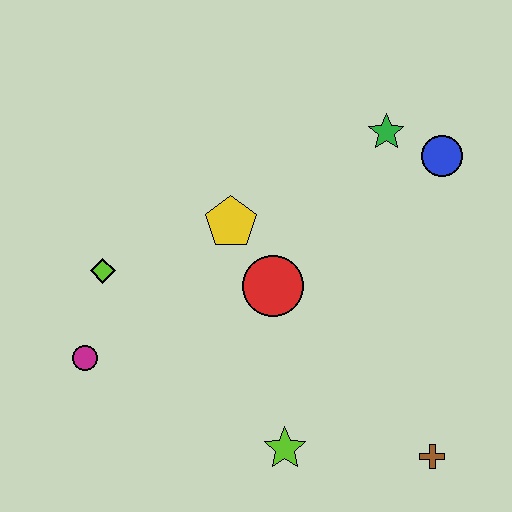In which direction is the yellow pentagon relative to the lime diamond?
The yellow pentagon is to the right of the lime diamond.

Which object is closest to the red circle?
The yellow pentagon is closest to the red circle.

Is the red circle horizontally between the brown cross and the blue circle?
No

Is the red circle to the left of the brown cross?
Yes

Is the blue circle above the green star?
No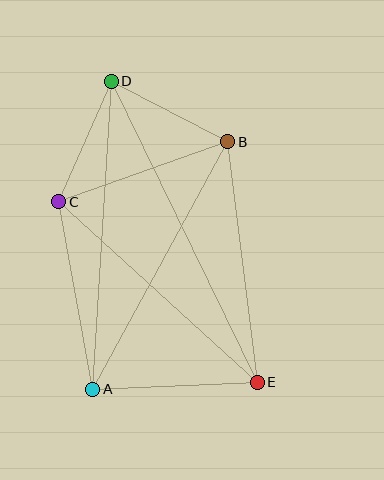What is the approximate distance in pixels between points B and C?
The distance between B and C is approximately 179 pixels.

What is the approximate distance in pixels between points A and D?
The distance between A and D is approximately 308 pixels.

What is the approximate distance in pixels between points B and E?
The distance between B and E is approximately 242 pixels.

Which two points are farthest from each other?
Points D and E are farthest from each other.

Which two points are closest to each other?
Points C and D are closest to each other.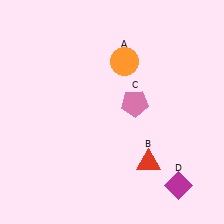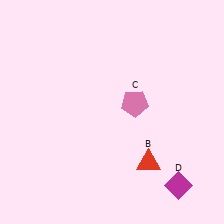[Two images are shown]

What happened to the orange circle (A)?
The orange circle (A) was removed in Image 2. It was in the top-right area of Image 1.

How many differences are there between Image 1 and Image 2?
There is 1 difference between the two images.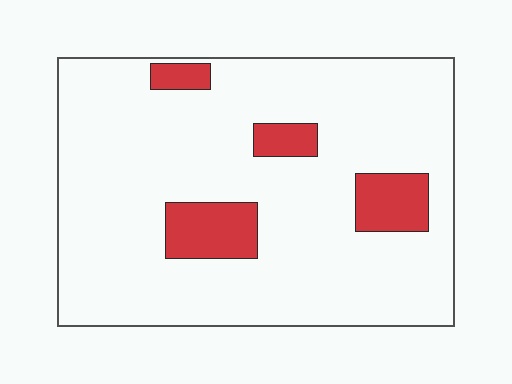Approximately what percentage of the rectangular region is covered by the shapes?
Approximately 15%.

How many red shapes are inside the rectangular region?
4.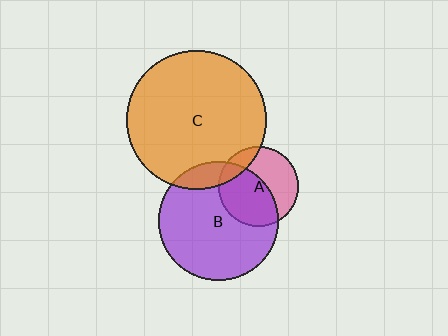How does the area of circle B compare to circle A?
Approximately 2.2 times.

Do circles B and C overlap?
Yes.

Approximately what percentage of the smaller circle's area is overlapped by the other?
Approximately 10%.